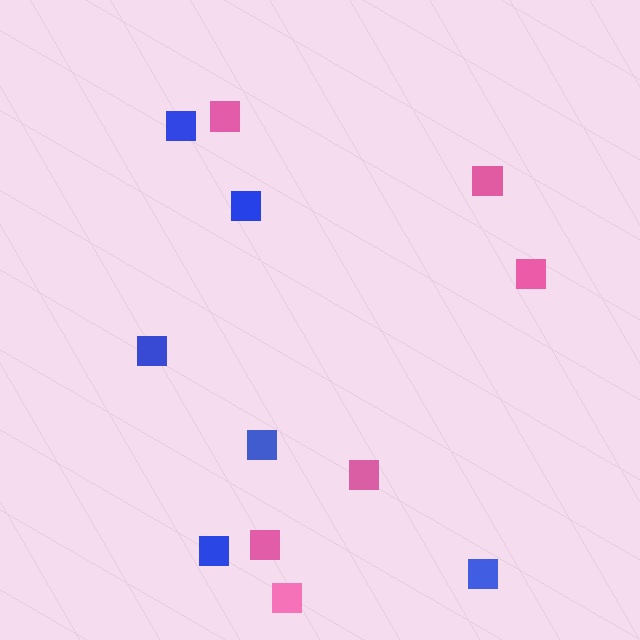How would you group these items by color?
There are 2 groups: one group of pink squares (6) and one group of blue squares (6).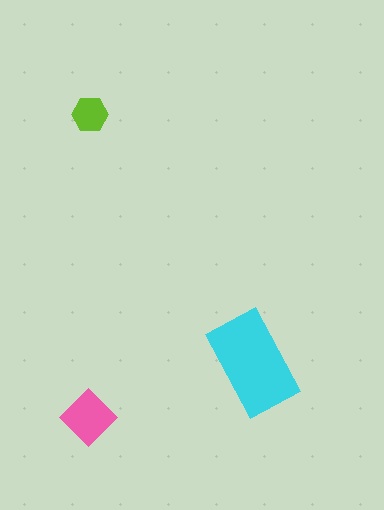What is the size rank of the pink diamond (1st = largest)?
2nd.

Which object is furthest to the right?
The cyan rectangle is rightmost.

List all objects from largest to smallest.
The cyan rectangle, the pink diamond, the lime hexagon.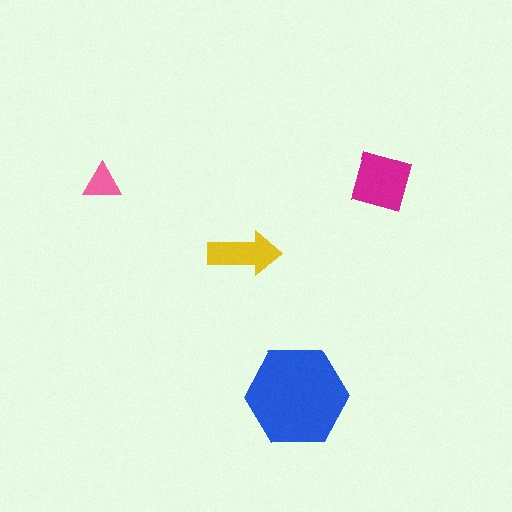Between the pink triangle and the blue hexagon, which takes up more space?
The blue hexagon.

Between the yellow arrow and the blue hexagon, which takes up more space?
The blue hexagon.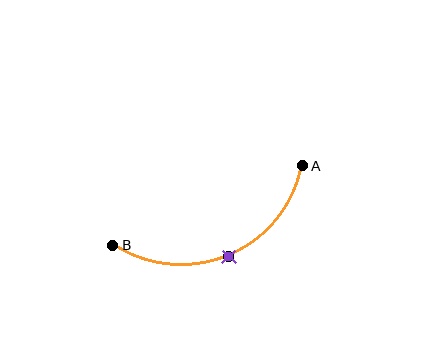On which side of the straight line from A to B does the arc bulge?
The arc bulges below the straight line connecting A and B.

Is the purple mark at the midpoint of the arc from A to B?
Yes. The purple mark lies on the arc at equal arc-length from both A and B — it is the arc midpoint.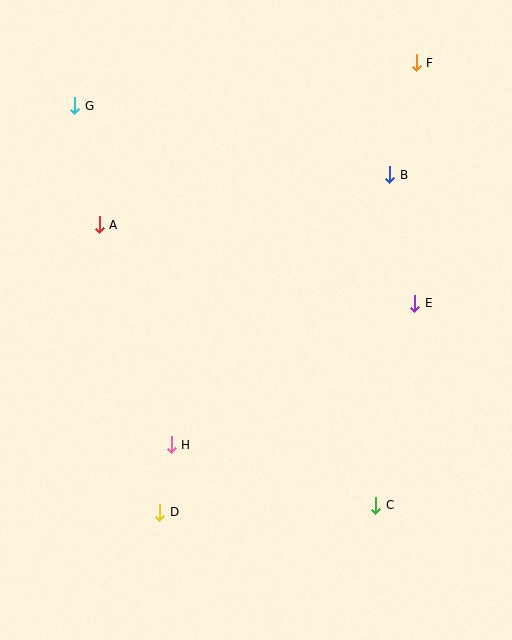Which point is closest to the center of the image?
Point H at (171, 445) is closest to the center.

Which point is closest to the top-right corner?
Point F is closest to the top-right corner.